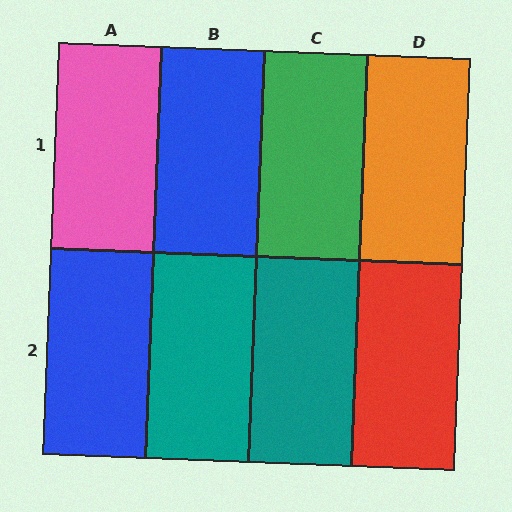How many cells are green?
1 cell is green.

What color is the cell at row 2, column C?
Teal.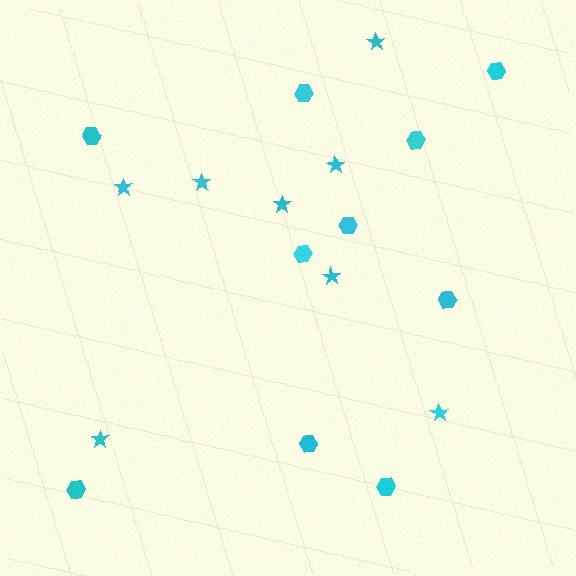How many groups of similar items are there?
There are 2 groups: one group of hexagons (10) and one group of stars (8).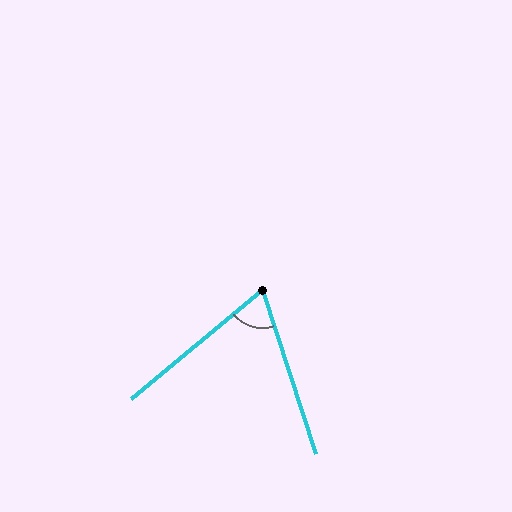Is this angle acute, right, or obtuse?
It is acute.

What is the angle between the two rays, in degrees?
Approximately 68 degrees.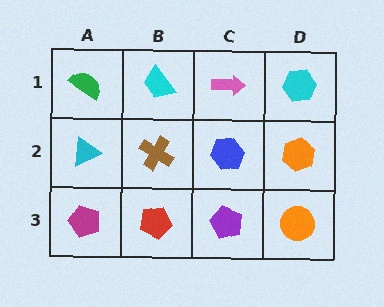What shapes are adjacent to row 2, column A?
A green semicircle (row 1, column A), a magenta pentagon (row 3, column A), a brown cross (row 2, column B).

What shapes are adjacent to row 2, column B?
A cyan trapezoid (row 1, column B), a red pentagon (row 3, column B), a cyan triangle (row 2, column A), a blue hexagon (row 2, column C).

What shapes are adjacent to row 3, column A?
A cyan triangle (row 2, column A), a red pentagon (row 3, column B).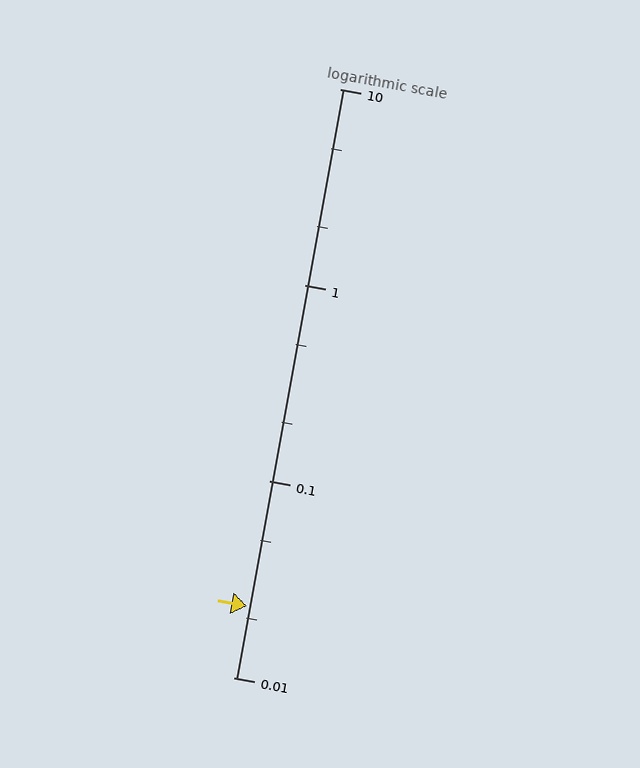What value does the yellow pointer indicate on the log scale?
The pointer indicates approximately 0.023.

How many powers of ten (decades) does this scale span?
The scale spans 3 decades, from 0.01 to 10.